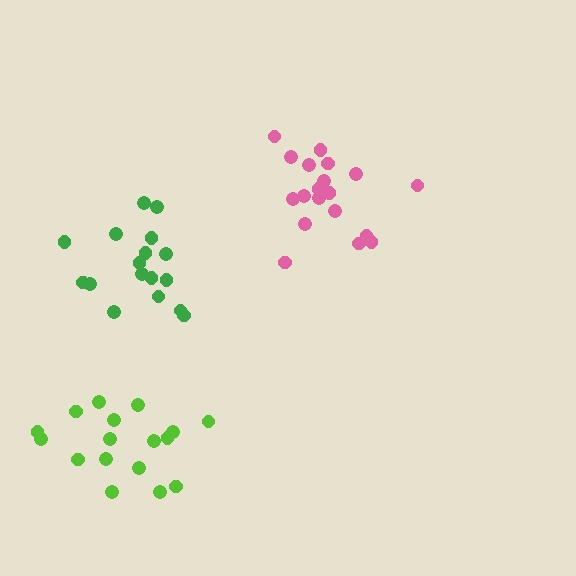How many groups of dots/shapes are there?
There are 3 groups.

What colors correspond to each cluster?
The clusters are colored: green, lime, pink.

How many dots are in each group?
Group 1: 17 dots, Group 2: 17 dots, Group 3: 19 dots (53 total).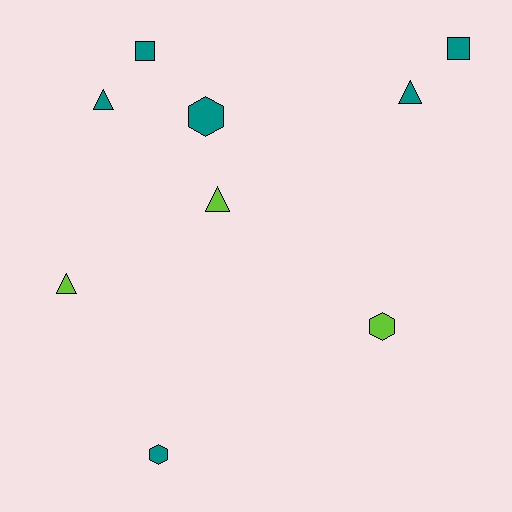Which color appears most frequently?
Teal, with 6 objects.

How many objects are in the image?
There are 9 objects.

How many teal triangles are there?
There are 2 teal triangles.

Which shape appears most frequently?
Triangle, with 4 objects.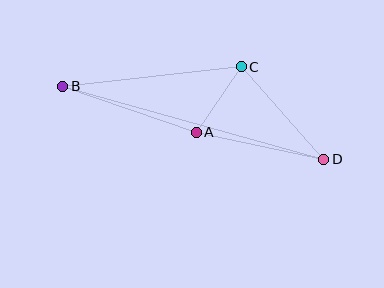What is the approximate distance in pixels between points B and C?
The distance between B and C is approximately 180 pixels.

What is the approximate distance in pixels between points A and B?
The distance between A and B is approximately 142 pixels.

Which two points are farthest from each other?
Points B and D are farthest from each other.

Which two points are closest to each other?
Points A and C are closest to each other.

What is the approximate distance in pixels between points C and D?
The distance between C and D is approximately 124 pixels.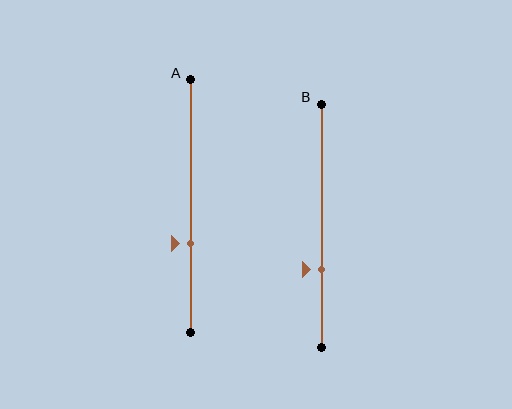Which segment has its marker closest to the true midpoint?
Segment A has its marker closest to the true midpoint.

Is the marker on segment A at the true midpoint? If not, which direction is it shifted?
No, the marker on segment A is shifted downward by about 15% of the segment length.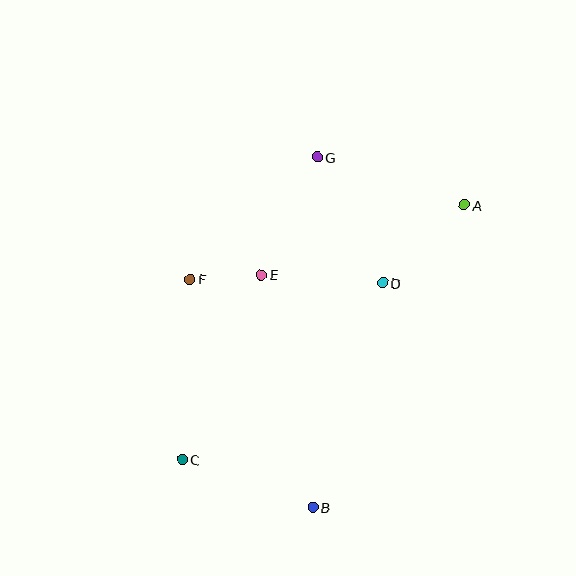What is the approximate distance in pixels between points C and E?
The distance between C and E is approximately 201 pixels.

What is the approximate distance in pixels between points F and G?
The distance between F and G is approximately 176 pixels.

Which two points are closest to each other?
Points E and F are closest to each other.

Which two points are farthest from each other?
Points A and C are farthest from each other.